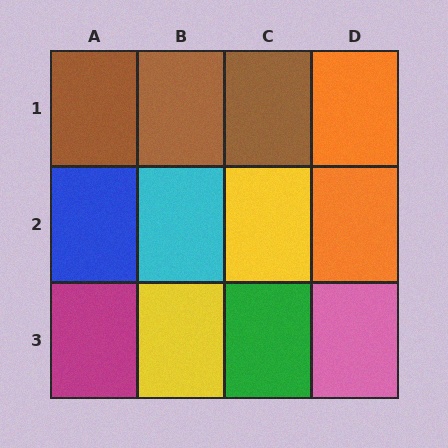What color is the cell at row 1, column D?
Orange.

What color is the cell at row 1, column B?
Brown.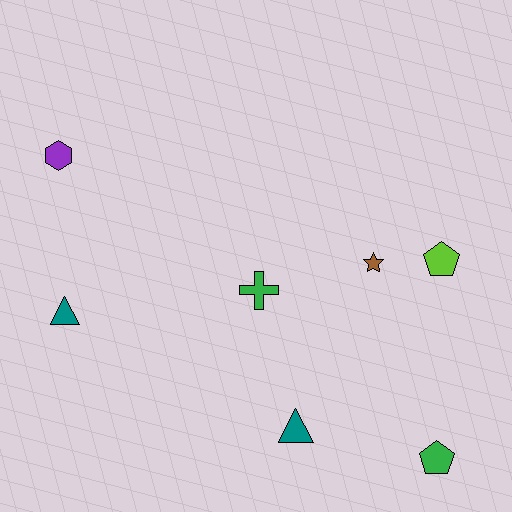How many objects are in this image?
There are 7 objects.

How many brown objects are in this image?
There is 1 brown object.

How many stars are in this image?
There is 1 star.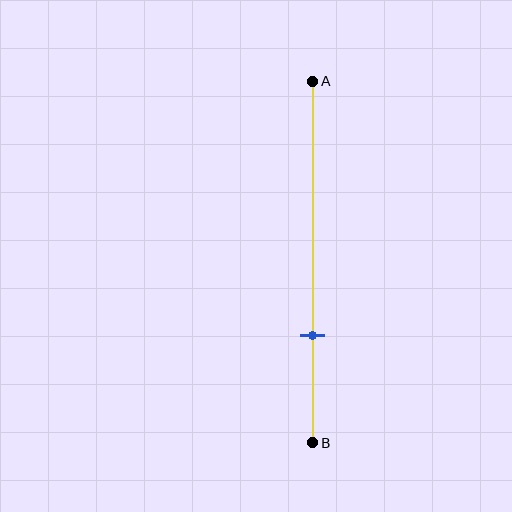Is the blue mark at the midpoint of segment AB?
No, the mark is at about 70% from A, not at the 50% midpoint.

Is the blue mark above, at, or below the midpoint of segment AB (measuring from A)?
The blue mark is below the midpoint of segment AB.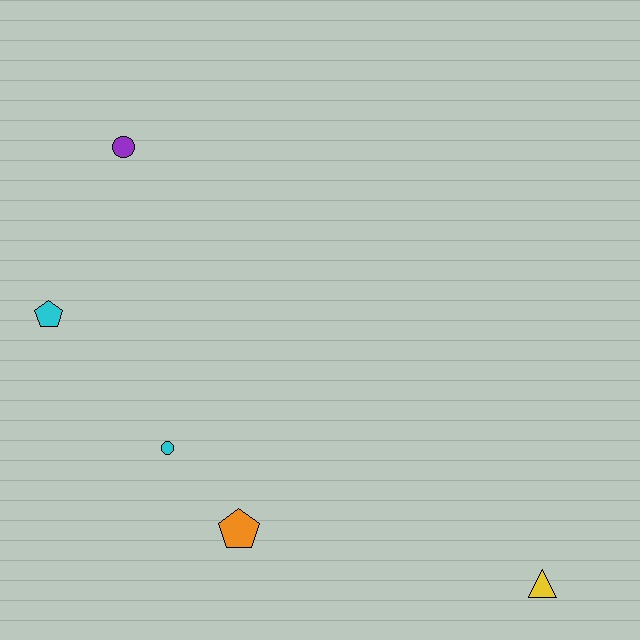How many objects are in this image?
There are 5 objects.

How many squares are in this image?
There are no squares.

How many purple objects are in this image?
There is 1 purple object.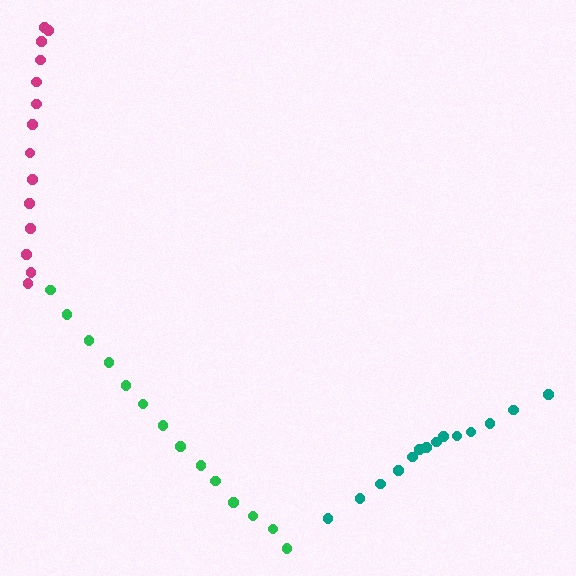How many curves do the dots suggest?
There are 3 distinct paths.